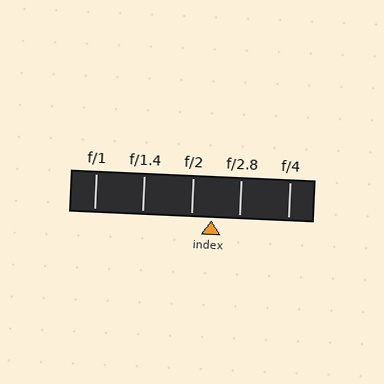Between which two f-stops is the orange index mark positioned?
The index mark is between f/2 and f/2.8.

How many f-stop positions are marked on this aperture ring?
There are 5 f-stop positions marked.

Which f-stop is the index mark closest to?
The index mark is closest to f/2.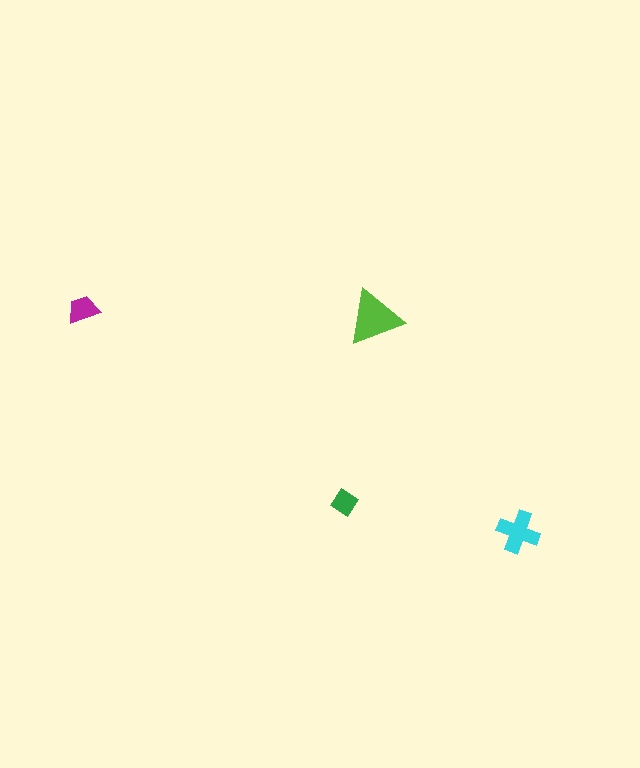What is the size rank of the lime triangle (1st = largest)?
1st.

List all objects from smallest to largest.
The green diamond, the magenta trapezoid, the cyan cross, the lime triangle.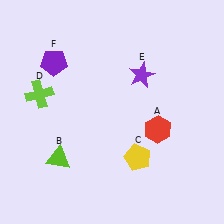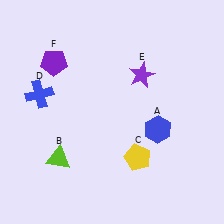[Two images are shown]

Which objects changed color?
A changed from red to blue. D changed from lime to blue.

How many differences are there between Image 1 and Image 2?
There are 2 differences between the two images.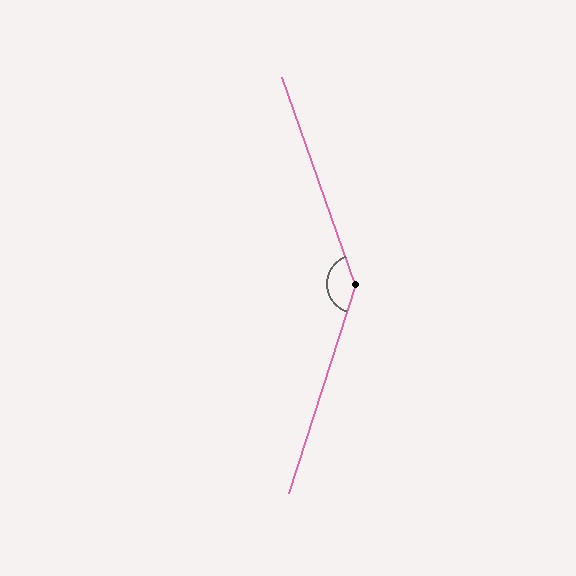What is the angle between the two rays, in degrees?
Approximately 143 degrees.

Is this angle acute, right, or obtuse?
It is obtuse.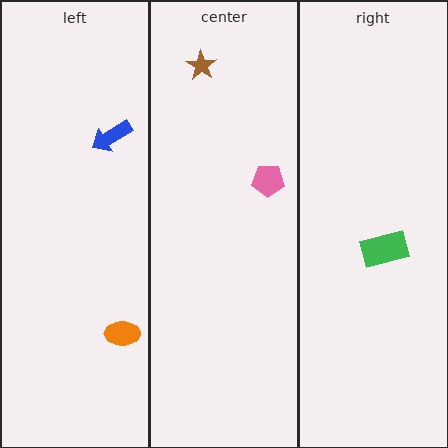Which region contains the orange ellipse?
The left region.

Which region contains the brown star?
The center region.